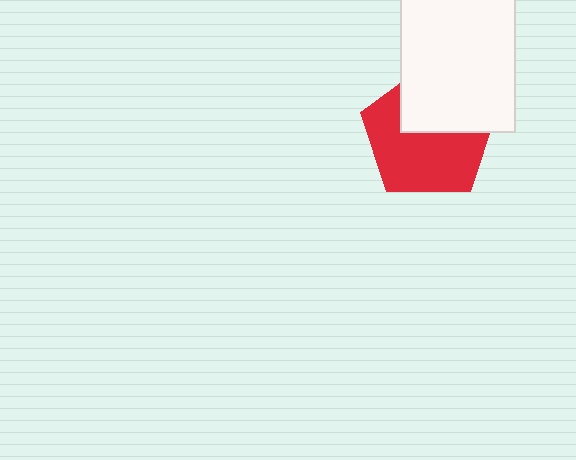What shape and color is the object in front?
The object in front is a white rectangle.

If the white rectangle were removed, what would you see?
You would see the complete red pentagon.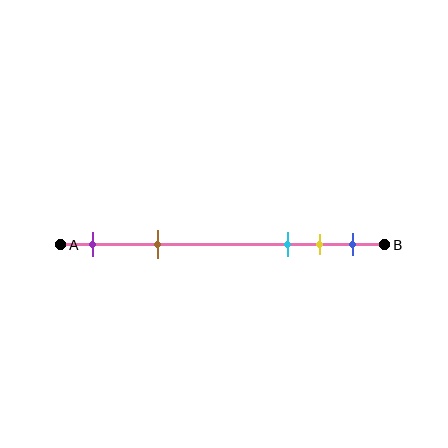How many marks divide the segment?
There are 5 marks dividing the segment.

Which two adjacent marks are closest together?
The yellow and blue marks are the closest adjacent pair.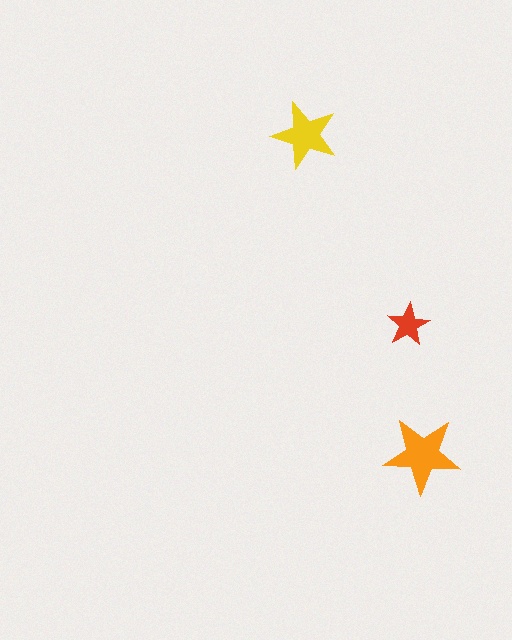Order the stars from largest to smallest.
the orange one, the yellow one, the red one.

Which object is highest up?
The yellow star is topmost.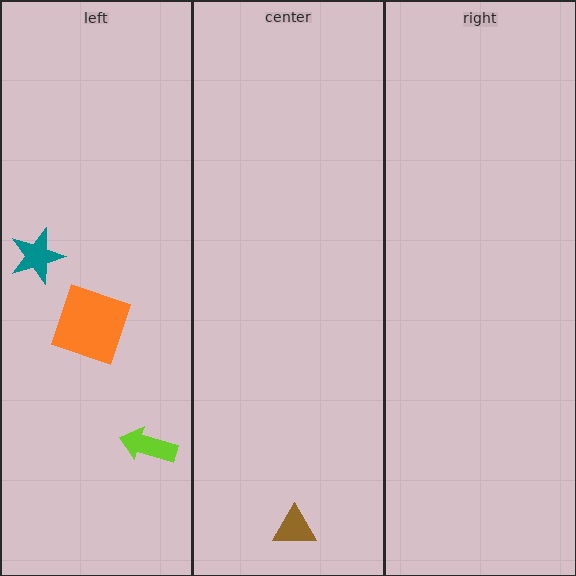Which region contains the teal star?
The left region.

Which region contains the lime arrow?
The left region.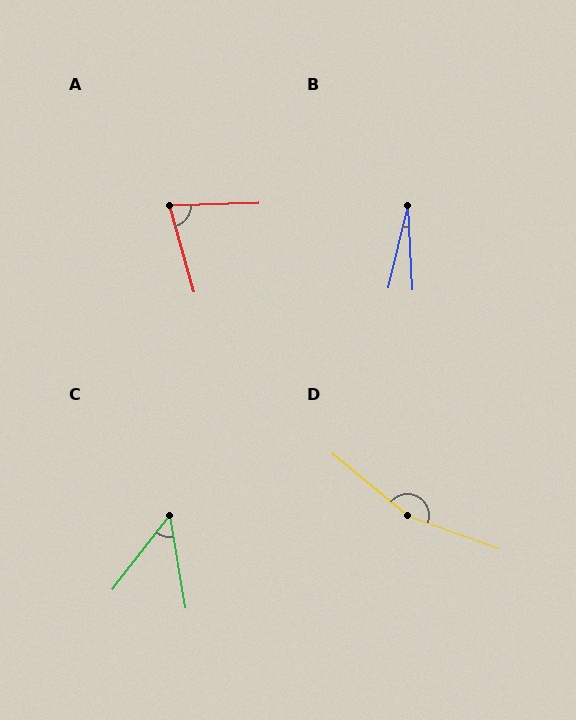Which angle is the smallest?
B, at approximately 16 degrees.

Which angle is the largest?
D, at approximately 160 degrees.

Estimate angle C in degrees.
Approximately 47 degrees.